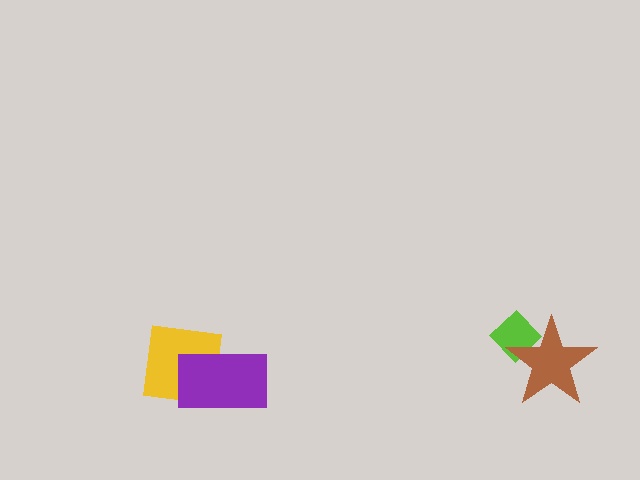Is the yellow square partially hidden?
Yes, it is partially covered by another shape.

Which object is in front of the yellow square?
The purple rectangle is in front of the yellow square.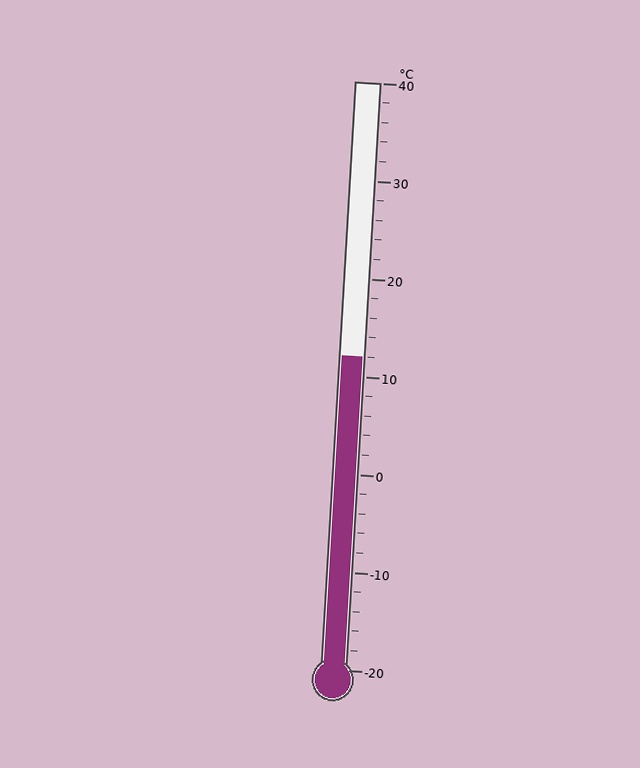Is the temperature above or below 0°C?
The temperature is above 0°C.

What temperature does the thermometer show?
The thermometer shows approximately 12°C.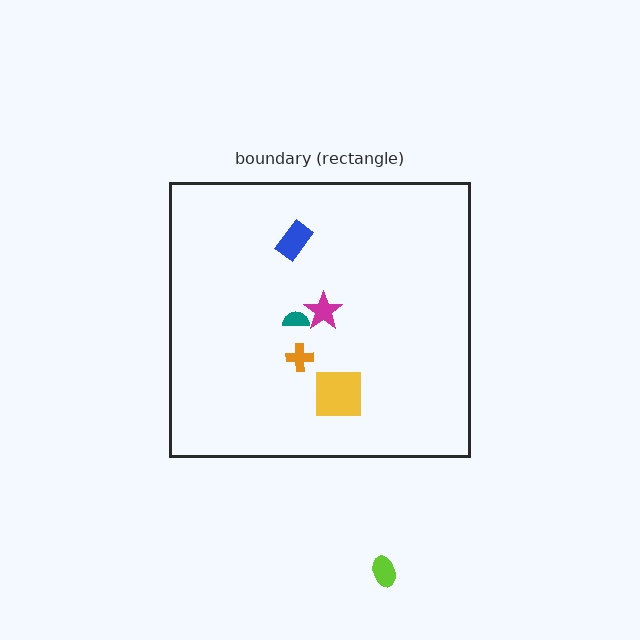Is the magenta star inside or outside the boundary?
Inside.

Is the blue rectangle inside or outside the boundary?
Inside.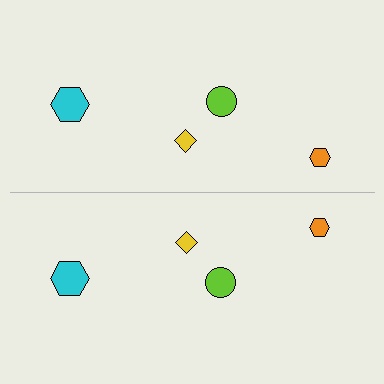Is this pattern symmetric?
Yes, this pattern has bilateral (reflection) symmetry.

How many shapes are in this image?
There are 8 shapes in this image.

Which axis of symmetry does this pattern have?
The pattern has a horizontal axis of symmetry running through the center of the image.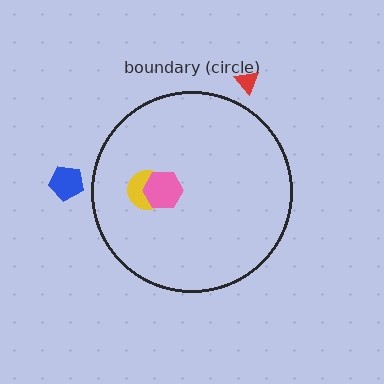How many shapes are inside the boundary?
2 inside, 2 outside.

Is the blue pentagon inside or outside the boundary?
Outside.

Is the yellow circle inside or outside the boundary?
Inside.